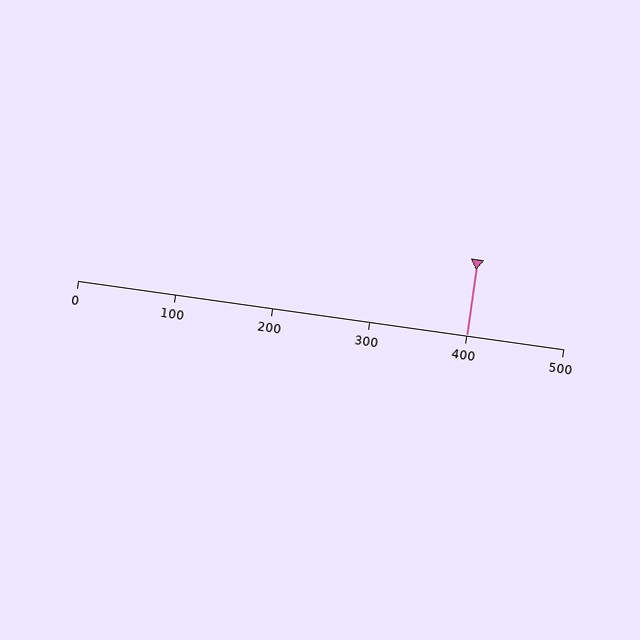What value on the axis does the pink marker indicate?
The marker indicates approximately 400.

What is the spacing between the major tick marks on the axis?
The major ticks are spaced 100 apart.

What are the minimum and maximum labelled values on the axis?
The axis runs from 0 to 500.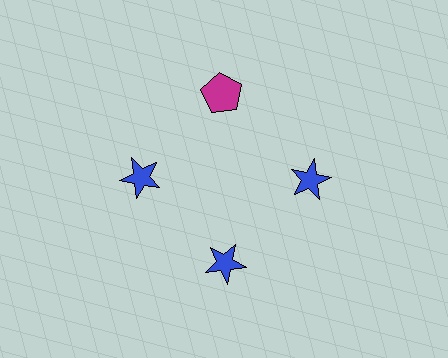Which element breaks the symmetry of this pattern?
The magenta pentagon at roughly the 12 o'clock position breaks the symmetry. All other shapes are blue stars.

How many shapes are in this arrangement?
There are 4 shapes arranged in a ring pattern.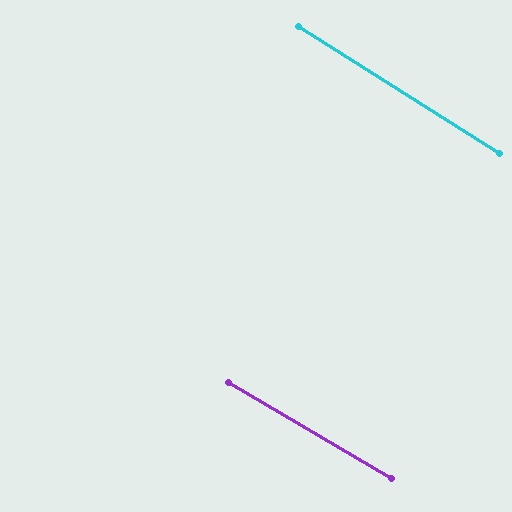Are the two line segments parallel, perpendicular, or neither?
Parallel — their directions differ by only 2.0°.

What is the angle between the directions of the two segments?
Approximately 2 degrees.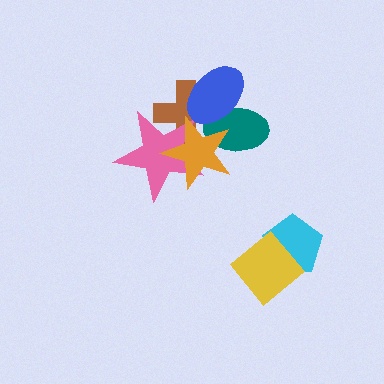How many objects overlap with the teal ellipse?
3 objects overlap with the teal ellipse.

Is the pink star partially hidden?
Yes, it is partially covered by another shape.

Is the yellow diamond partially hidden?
No, no other shape covers it.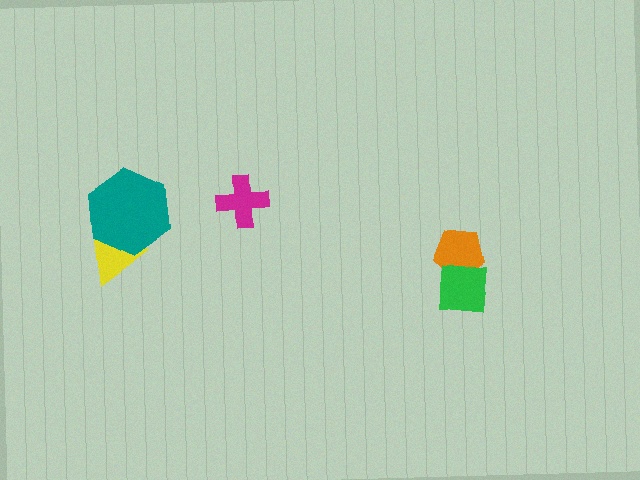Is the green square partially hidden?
No, no other shape covers it.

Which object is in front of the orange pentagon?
The green square is in front of the orange pentagon.